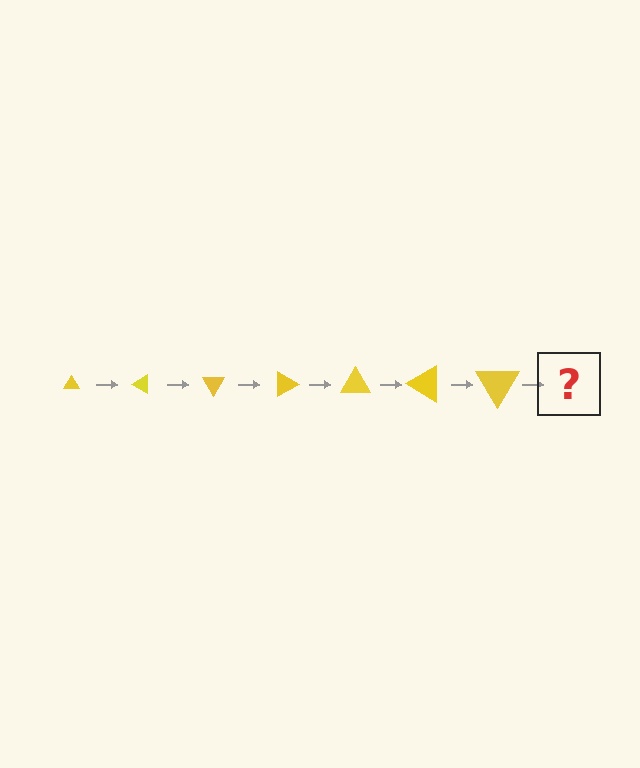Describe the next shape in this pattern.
It should be a triangle, larger than the previous one and rotated 210 degrees from the start.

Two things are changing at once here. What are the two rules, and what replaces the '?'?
The two rules are that the triangle grows larger each step and it rotates 30 degrees each step. The '?' should be a triangle, larger than the previous one and rotated 210 degrees from the start.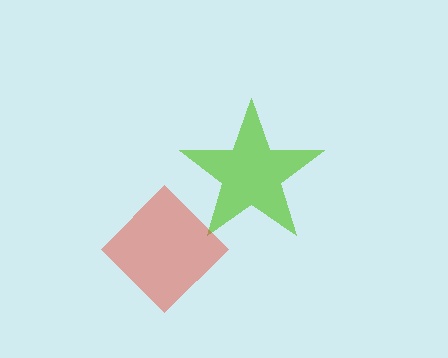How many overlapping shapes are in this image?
There are 2 overlapping shapes in the image.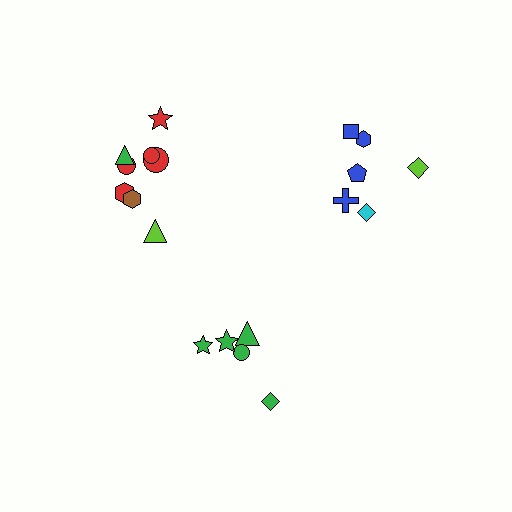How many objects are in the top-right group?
There are 6 objects.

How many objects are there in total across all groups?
There are 19 objects.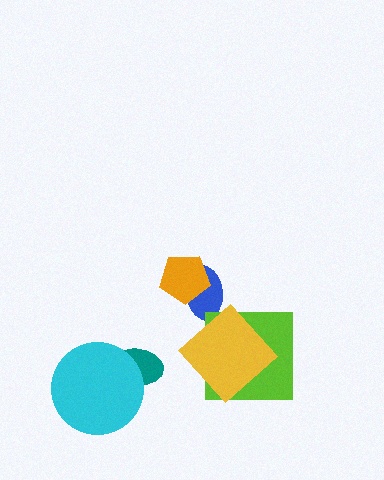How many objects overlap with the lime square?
1 object overlaps with the lime square.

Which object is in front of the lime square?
The yellow diamond is in front of the lime square.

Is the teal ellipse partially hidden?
Yes, it is partially covered by another shape.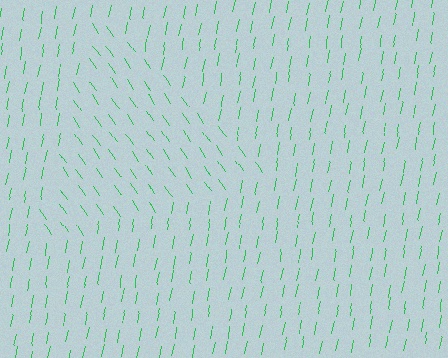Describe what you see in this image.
The image is filled with small green line segments. A triangle region in the image has lines oriented differently from the surrounding lines, creating a visible texture boundary.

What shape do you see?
I see a triangle.